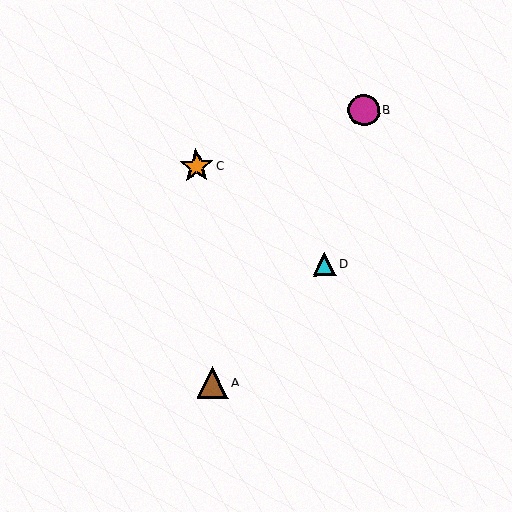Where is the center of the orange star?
The center of the orange star is at (196, 166).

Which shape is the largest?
The orange star (labeled C) is the largest.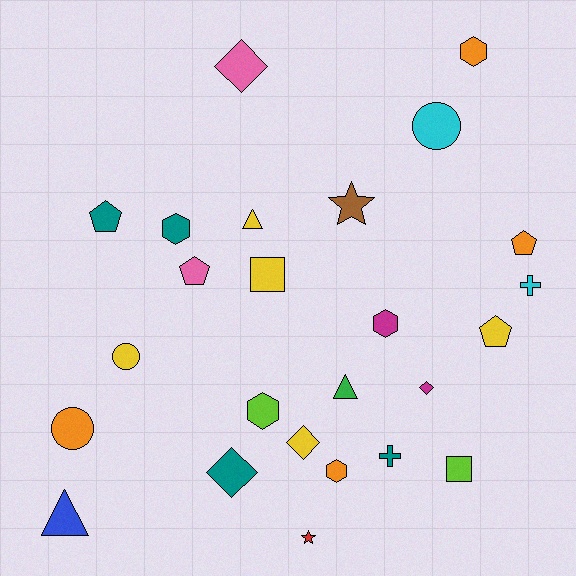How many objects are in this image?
There are 25 objects.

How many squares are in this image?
There are 2 squares.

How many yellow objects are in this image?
There are 5 yellow objects.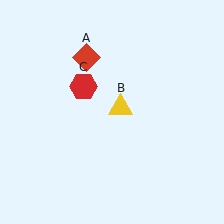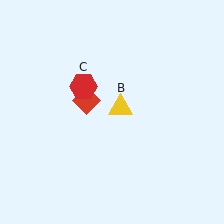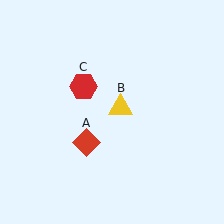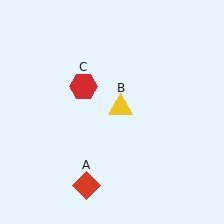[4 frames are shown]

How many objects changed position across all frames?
1 object changed position: red diamond (object A).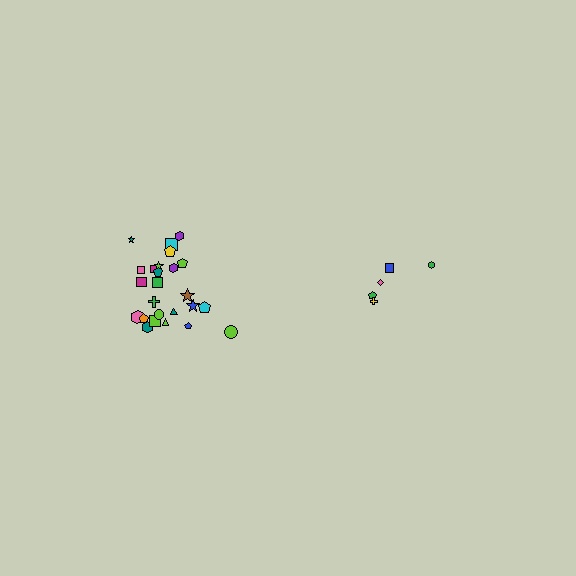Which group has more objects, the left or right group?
The left group.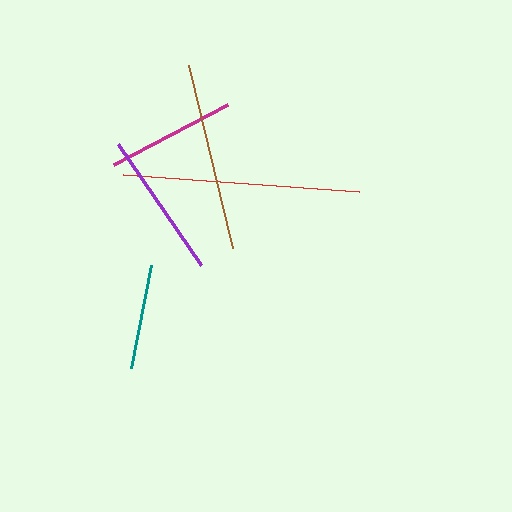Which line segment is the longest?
The red line is the longest at approximately 236 pixels.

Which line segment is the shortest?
The teal line is the shortest at approximately 105 pixels.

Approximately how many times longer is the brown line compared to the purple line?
The brown line is approximately 1.3 times the length of the purple line.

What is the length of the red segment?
The red segment is approximately 236 pixels long.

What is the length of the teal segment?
The teal segment is approximately 105 pixels long.